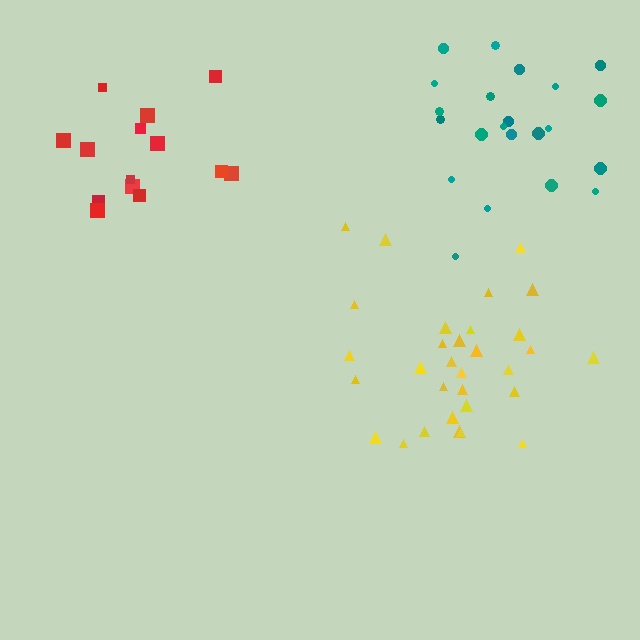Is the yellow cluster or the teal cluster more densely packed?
Yellow.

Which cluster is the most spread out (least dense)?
Red.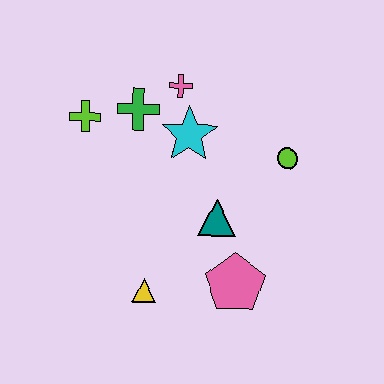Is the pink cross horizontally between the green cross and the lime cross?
No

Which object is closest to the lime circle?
The teal triangle is closest to the lime circle.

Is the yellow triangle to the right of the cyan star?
No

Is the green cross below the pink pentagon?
No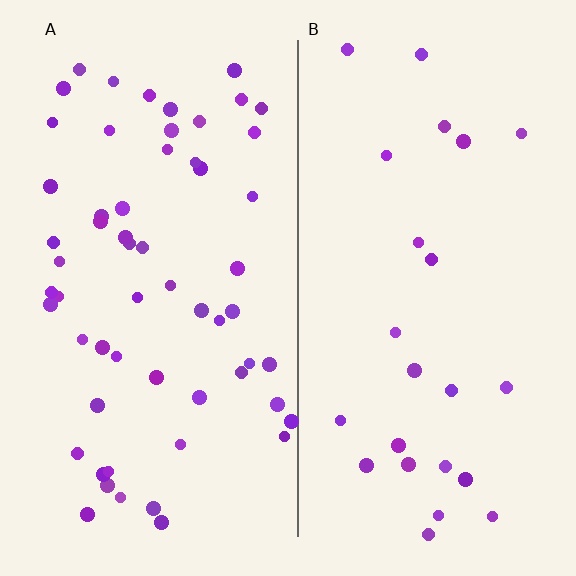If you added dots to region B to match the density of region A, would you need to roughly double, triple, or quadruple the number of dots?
Approximately double.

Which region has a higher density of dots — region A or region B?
A (the left).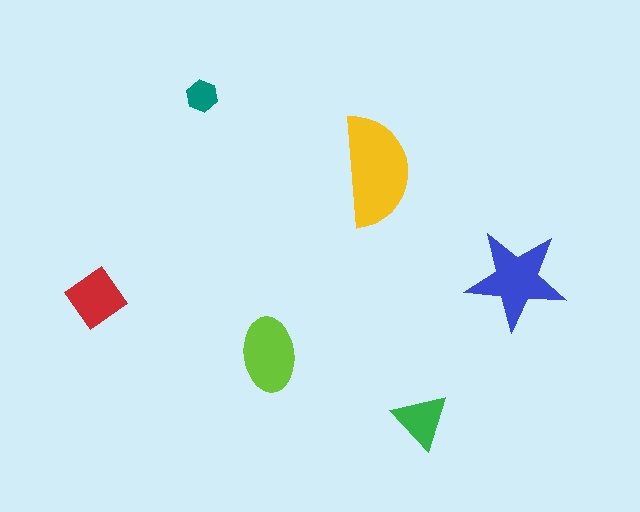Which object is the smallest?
The teal hexagon.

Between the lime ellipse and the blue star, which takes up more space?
The blue star.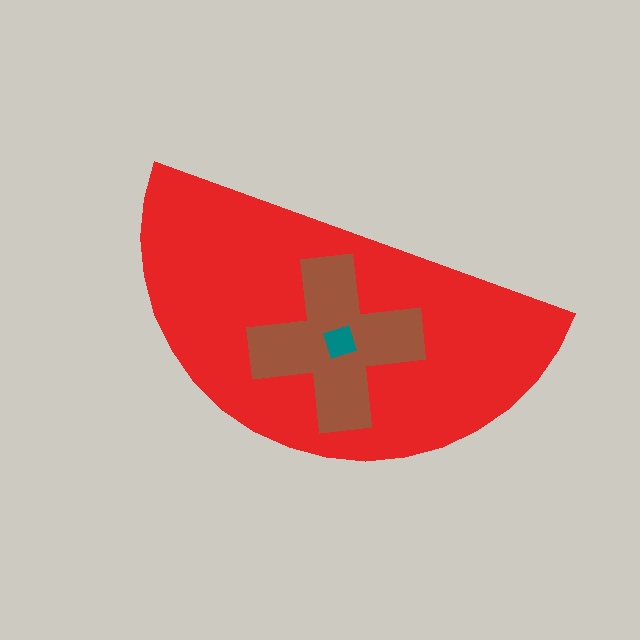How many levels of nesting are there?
3.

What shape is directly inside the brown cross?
The teal square.